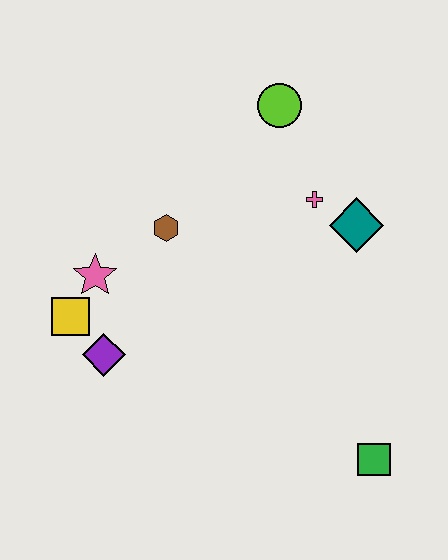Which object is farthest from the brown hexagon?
The green square is farthest from the brown hexagon.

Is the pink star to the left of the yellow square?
No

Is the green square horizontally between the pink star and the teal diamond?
No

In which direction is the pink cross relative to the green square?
The pink cross is above the green square.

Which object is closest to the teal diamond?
The pink cross is closest to the teal diamond.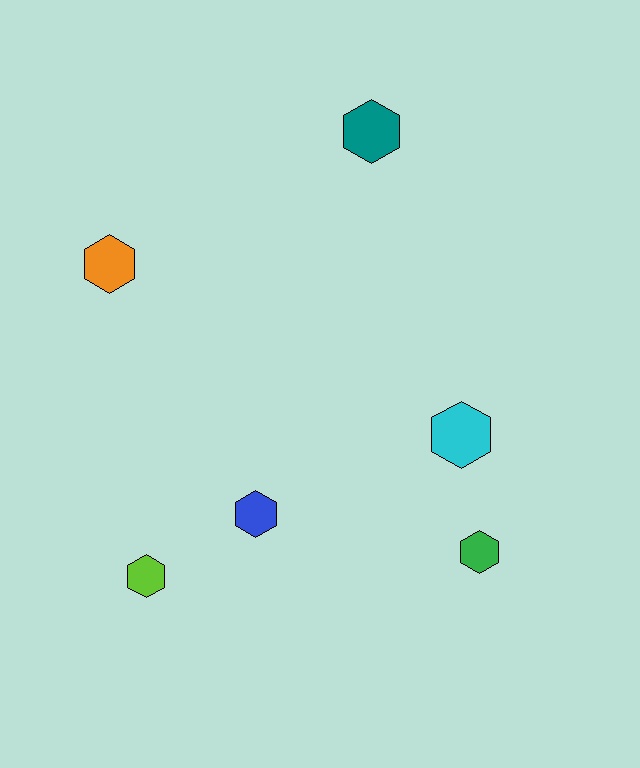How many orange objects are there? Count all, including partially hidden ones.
There is 1 orange object.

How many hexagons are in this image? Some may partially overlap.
There are 6 hexagons.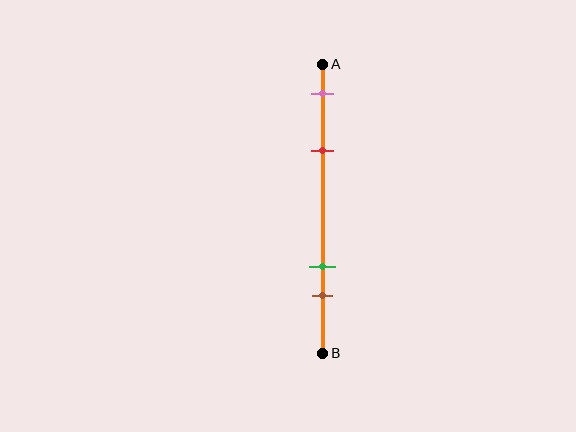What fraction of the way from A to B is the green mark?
The green mark is approximately 70% (0.7) of the way from A to B.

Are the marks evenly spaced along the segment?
No, the marks are not evenly spaced.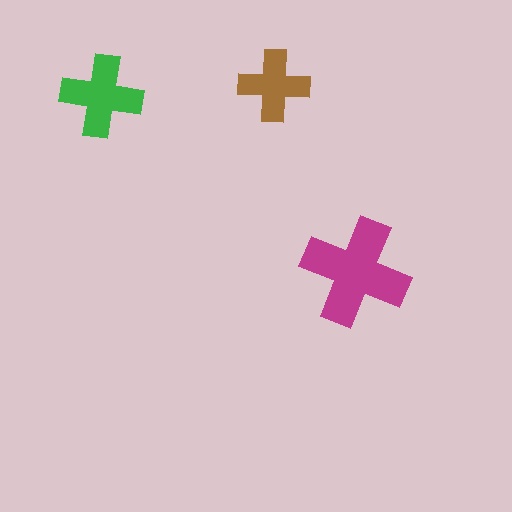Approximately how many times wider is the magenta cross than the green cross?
About 1.5 times wider.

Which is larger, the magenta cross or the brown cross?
The magenta one.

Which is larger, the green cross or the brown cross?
The green one.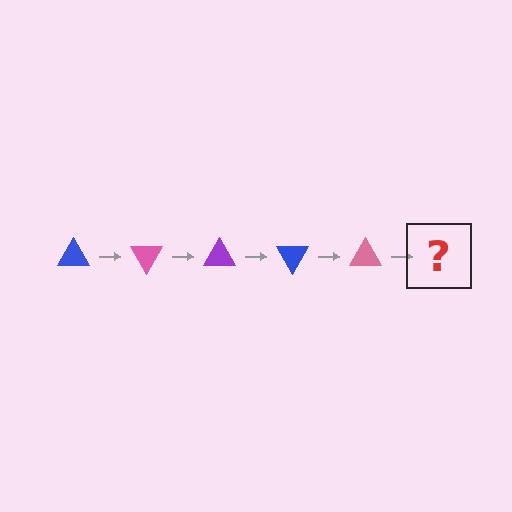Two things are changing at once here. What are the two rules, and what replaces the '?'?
The two rules are that it rotates 60 degrees each step and the color cycles through blue, pink, and purple. The '?' should be a purple triangle, rotated 300 degrees from the start.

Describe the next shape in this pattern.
It should be a purple triangle, rotated 300 degrees from the start.